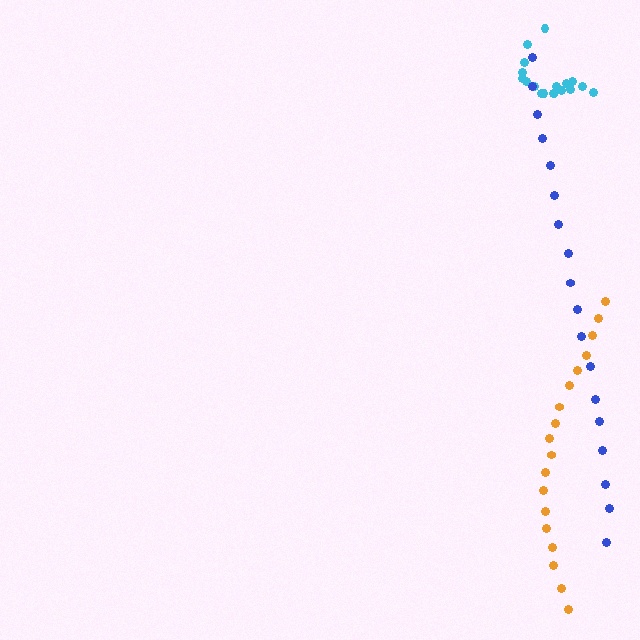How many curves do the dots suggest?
There are 3 distinct paths.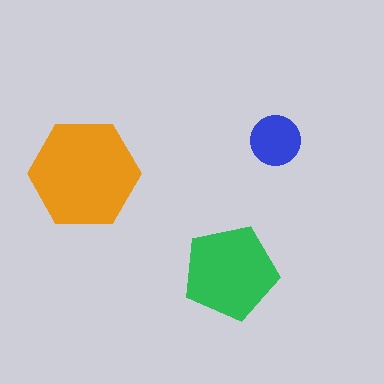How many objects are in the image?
There are 3 objects in the image.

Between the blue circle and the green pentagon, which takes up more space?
The green pentagon.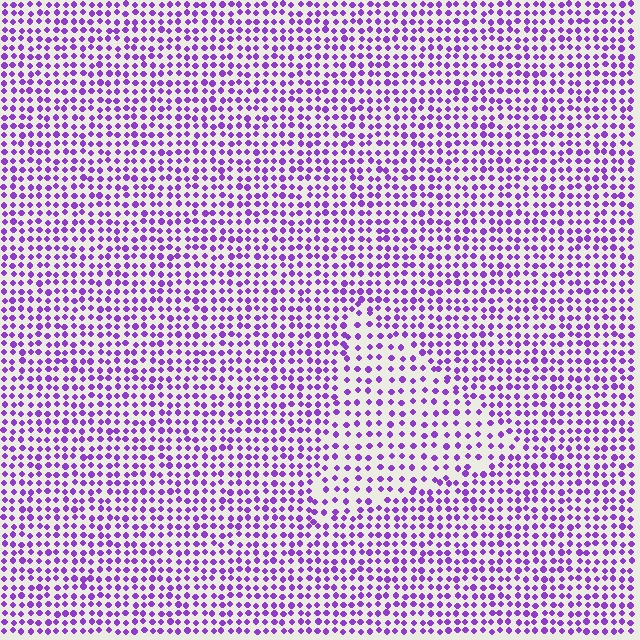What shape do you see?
I see a triangle.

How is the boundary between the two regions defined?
The boundary is defined by a change in element density (approximately 1.6x ratio). All elements are the same color, size, and shape.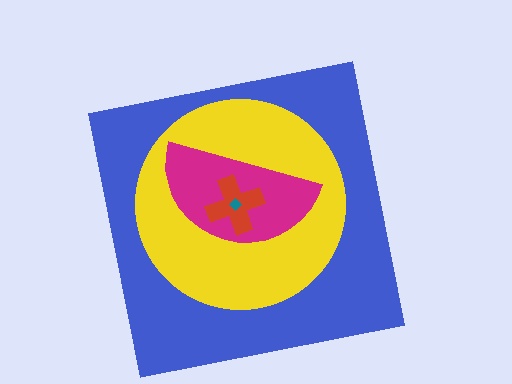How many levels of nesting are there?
5.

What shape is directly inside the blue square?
The yellow circle.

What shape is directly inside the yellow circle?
The magenta semicircle.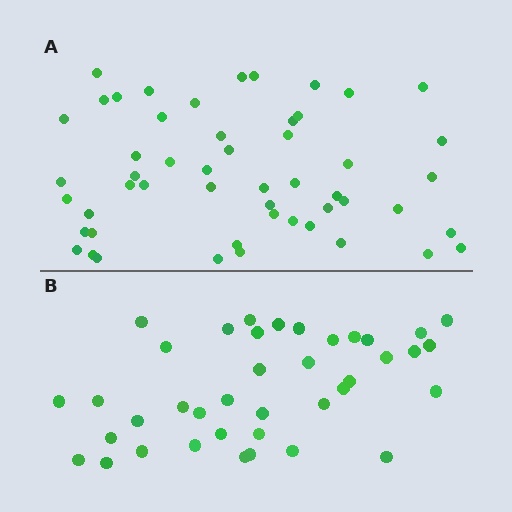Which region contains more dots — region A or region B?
Region A (the top region) has more dots.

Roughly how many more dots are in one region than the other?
Region A has approximately 15 more dots than region B.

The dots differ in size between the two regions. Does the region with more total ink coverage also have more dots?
No. Region B has more total ink coverage because its dots are larger, but region A actually contains more individual dots. Total area can be misleading — the number of items is what matters here.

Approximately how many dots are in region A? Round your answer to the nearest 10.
About 50 dots. (The exact count is 52, which rounds to 50.)